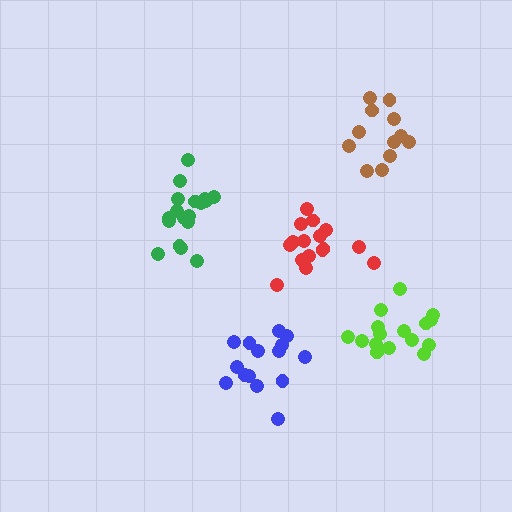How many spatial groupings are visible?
There are 5 spatial groupings.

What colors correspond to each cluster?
The clusters are colored: lime, green, brown, blue, red.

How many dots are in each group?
Group 1: 16 dots, Group 2: 18 dots, Group 3: 12 dots, Group 4: 15 dots, Group 5: 16 dots (77 total).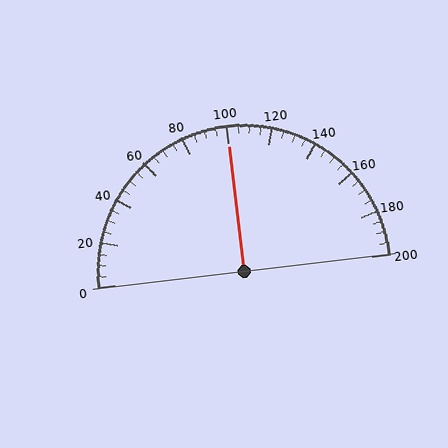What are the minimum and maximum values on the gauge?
The gauge ranges from 0 to 200.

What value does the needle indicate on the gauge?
The needle indicates approximately 100.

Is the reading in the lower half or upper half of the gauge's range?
The reading is in the upper half of the range (0 to 200).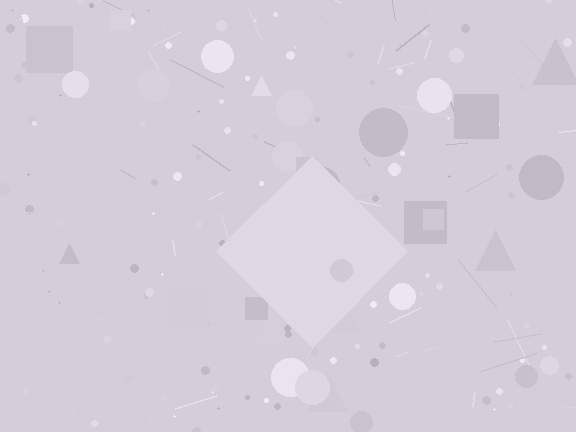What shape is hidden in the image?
A diamond is hidden in the image.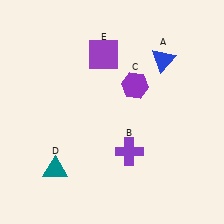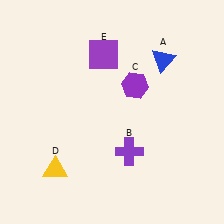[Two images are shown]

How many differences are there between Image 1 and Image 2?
There is 1 difference between the two images.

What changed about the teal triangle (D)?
In Image 1, D is teal. In Image 2, it changed to yellow.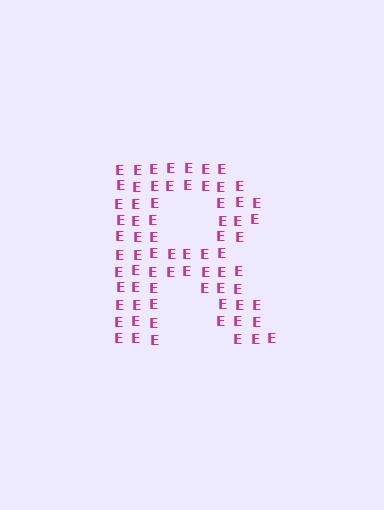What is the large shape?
The large shape is the letter R.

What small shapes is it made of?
It is made of small letter E's.